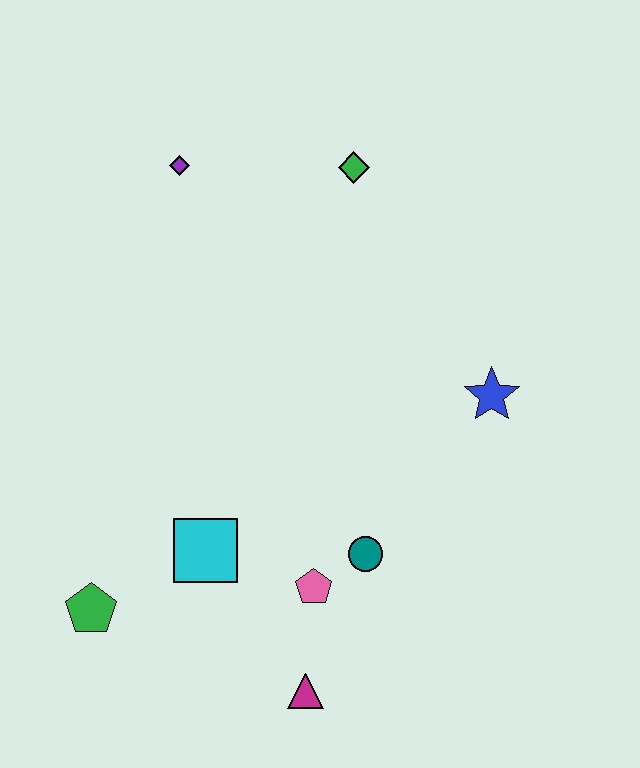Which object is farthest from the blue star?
The green pentagon is farthest from the blue star.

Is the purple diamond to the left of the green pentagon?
No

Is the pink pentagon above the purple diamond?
No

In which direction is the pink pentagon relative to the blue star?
The pink pentagon is below the blue star.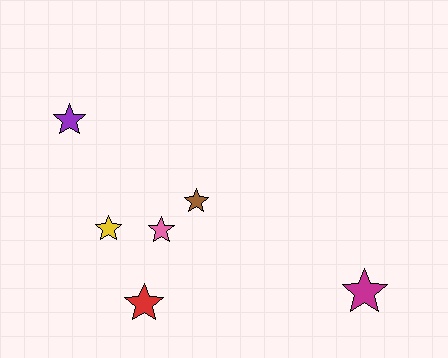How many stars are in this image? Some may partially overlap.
There are 6 stars.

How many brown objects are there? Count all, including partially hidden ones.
There is 1 brown object.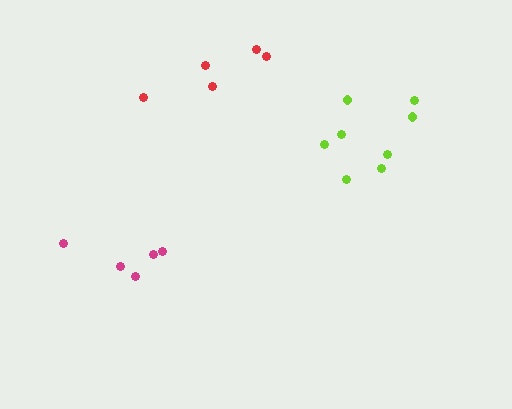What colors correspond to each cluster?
The clusters are colored: magenta, red, lime.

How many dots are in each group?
Group 1: 5 dots, Group 2: 5 dots, Group 3: 8 dots (18 total).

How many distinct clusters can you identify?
There are 3 distinct clusters.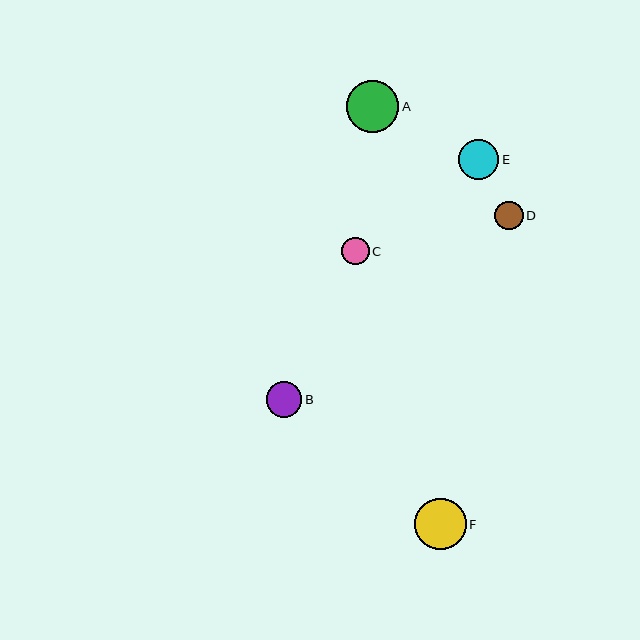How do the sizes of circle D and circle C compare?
Circle D and circle C are approximately the same size.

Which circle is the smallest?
Circle C is the smallest with a size of approximately 28 pixels.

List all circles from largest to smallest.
From largest to smallest: A, F, E, B, D, C.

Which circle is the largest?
Circle A is the largest with a size of approximately 52 pixels.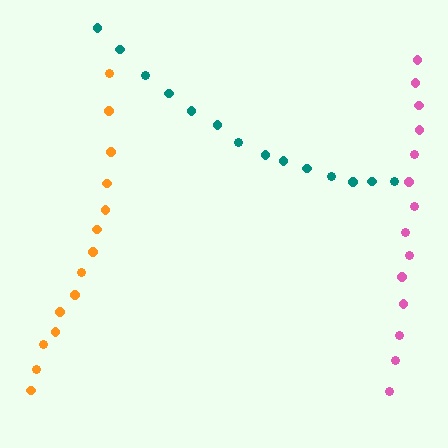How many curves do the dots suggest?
There are 3 distinct paths.